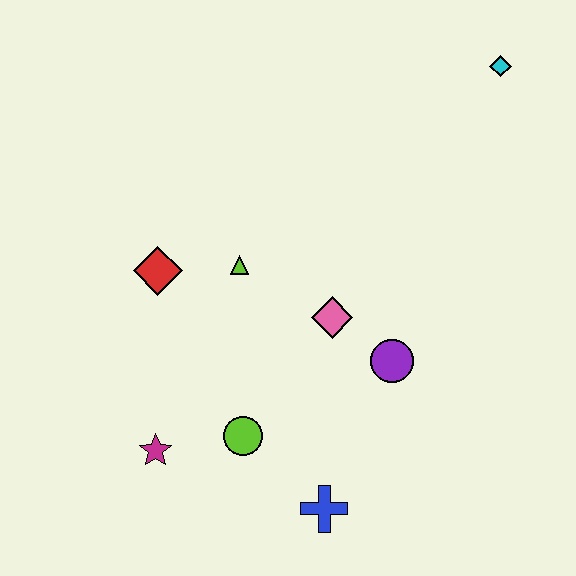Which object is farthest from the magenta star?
The cyan diamond is farthest from the magenta star.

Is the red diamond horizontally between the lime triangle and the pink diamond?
No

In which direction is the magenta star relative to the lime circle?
The magenta star is to the left of the lime circle.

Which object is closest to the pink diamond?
The purple circle is closest to the pink diamond.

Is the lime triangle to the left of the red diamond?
No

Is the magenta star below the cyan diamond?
Yes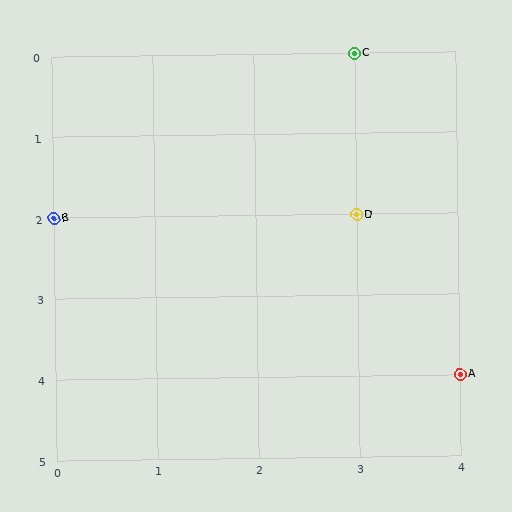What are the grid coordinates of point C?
Point C is at grid coordinates (3, 0).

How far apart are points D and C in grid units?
Points D and C are 2 rows apart.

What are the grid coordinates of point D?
Point D is at grid coordinates (3, 2).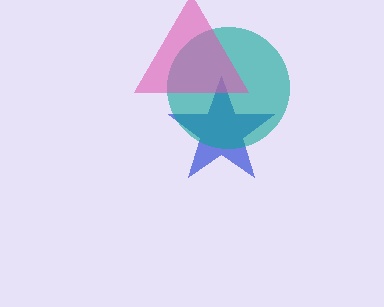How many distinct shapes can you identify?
There are 3 distinct shapes: a blue star, a teal circle, a pink triangle.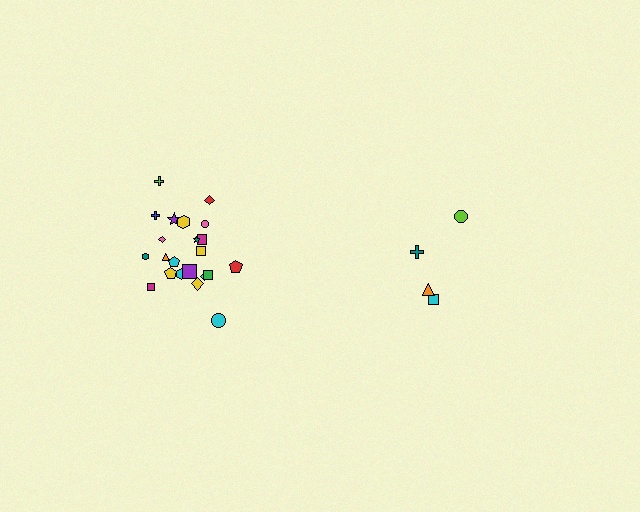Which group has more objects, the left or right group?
The left group.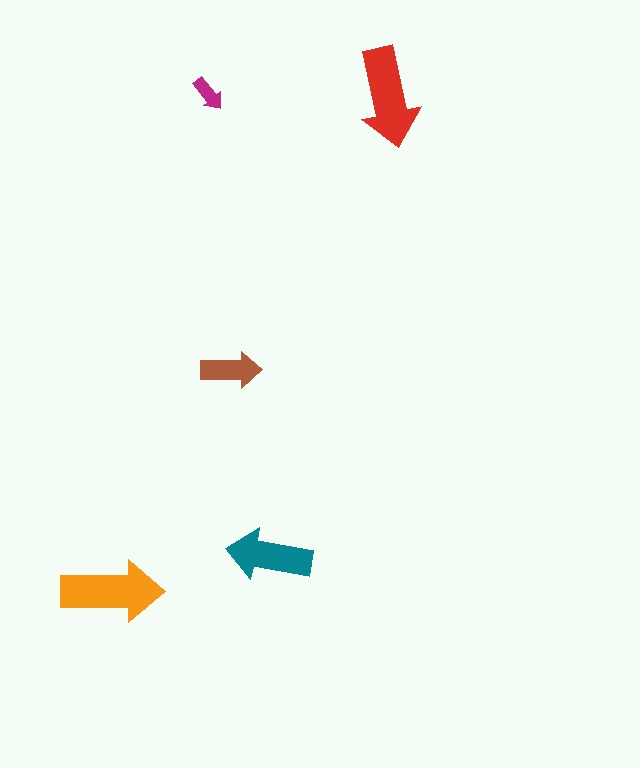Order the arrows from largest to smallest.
the orange one, the red one, the teal one, the brown one, the magenta one.